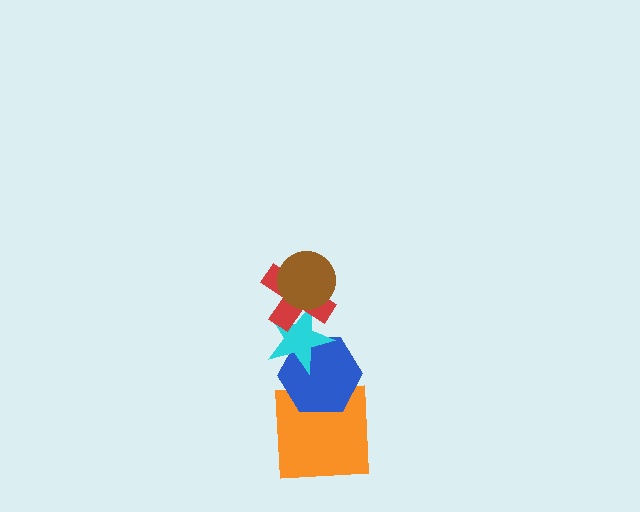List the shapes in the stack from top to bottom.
From top to bottom: the brown circle, the red cross, the cyan star, the blue hexagon, the orange square.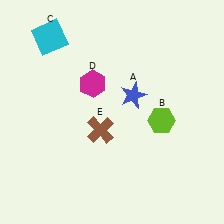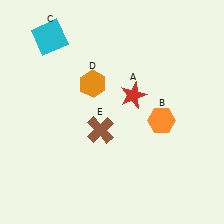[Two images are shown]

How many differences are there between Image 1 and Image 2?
There are 3 differences between the two images.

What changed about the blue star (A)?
In Image 1, A is blue. In Image 2, it changed to red.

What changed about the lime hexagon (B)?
In Image 1, B is lime. In Image 2, it changed to orange.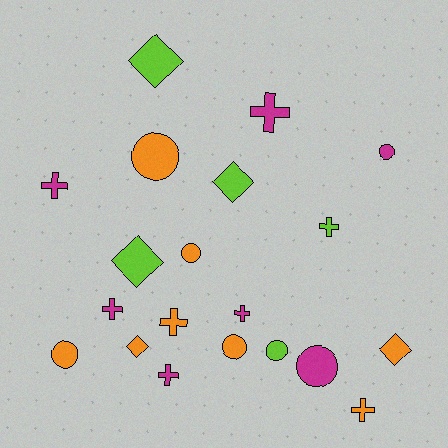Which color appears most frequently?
Orange, with 8 objects.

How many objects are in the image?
There are 20 objects.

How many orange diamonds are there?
There are 2 orange diamonds.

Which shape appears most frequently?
Cross, with 8 objects.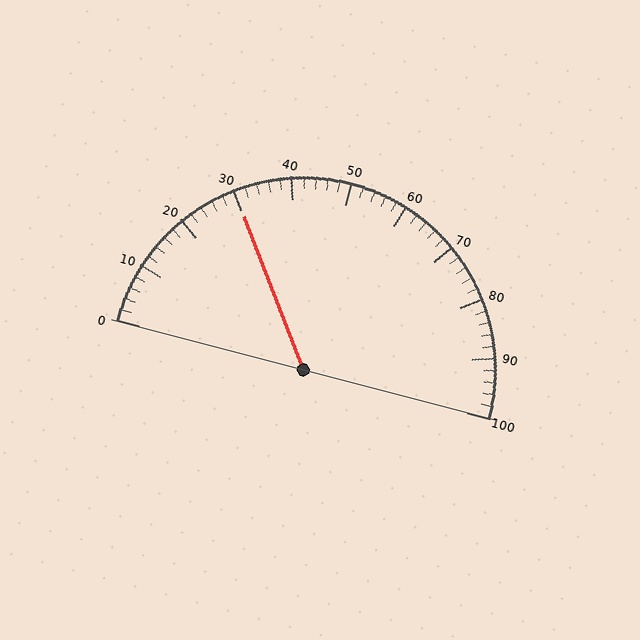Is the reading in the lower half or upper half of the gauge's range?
The reading is in the lower half of the range (0 to 100).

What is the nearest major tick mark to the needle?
The nearest major tick mark is 30.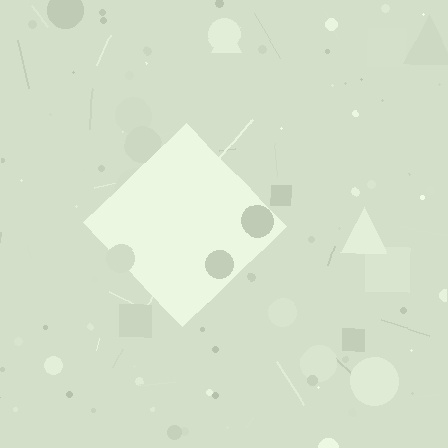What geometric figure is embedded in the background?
A diamond is embedded in the background.